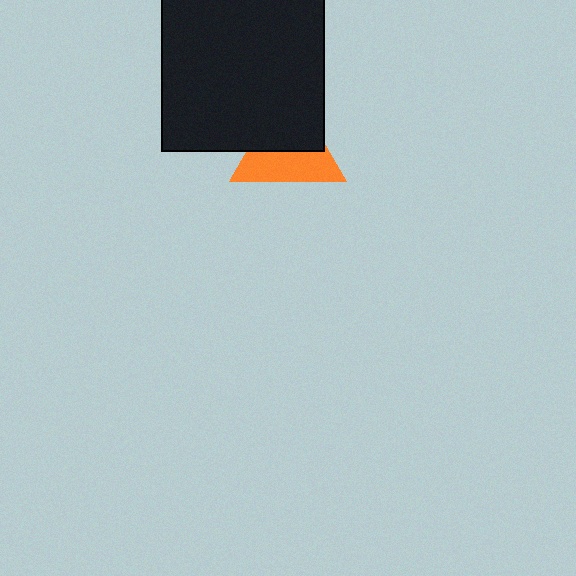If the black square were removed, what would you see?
You would see the complete orange triangle.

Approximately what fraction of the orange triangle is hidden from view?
Roughly 50% of the orange triangle is hidden behind the black square.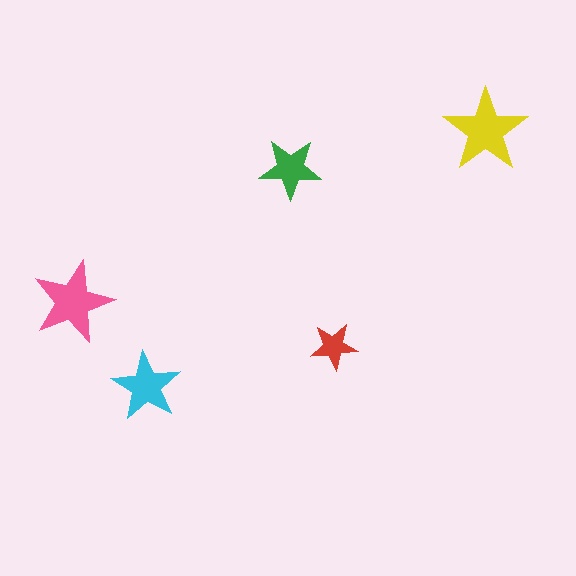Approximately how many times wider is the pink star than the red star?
About 2 times wider.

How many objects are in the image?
There are 5 objects in the image.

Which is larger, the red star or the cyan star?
The cyan one.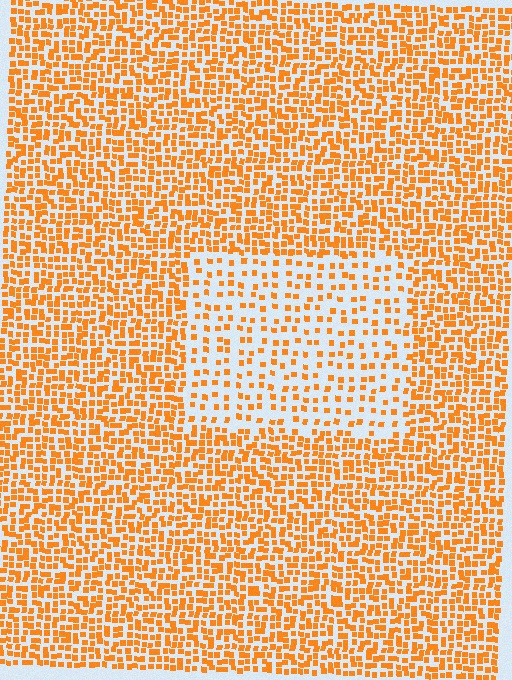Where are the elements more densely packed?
The elements are more densely packed outside the rectangle boundary.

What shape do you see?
I see a rectangle.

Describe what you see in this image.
The image contains small orange elements arranged at two different densities. A rectangle-shaped region is visible where the elements are less densely packed than the surrounding area.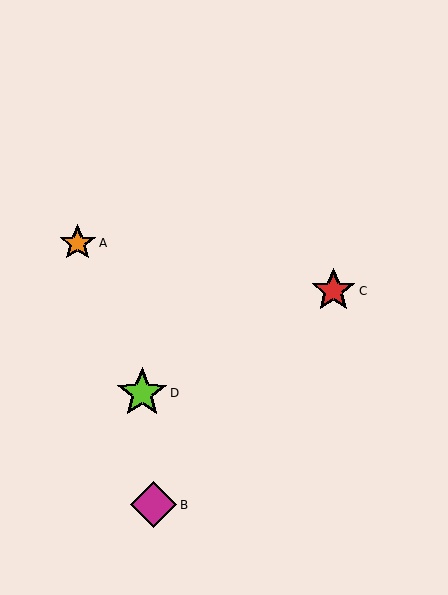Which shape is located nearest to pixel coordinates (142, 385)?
The lime star (labeled D) at (142, 393) is nearest to that location.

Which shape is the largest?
The lime star (labeled D) is the largest.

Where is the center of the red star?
The center of the red star is at (333, 291).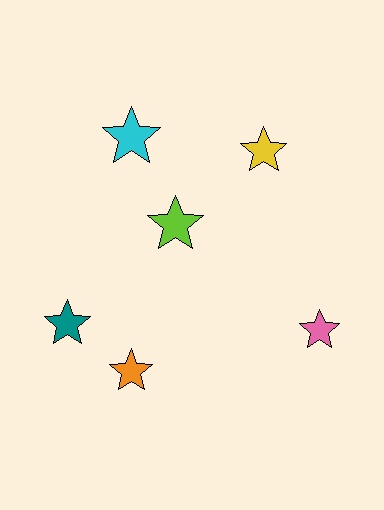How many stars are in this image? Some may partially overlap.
There are 6 stars.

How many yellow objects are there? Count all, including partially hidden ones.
There is 1 yellow object.